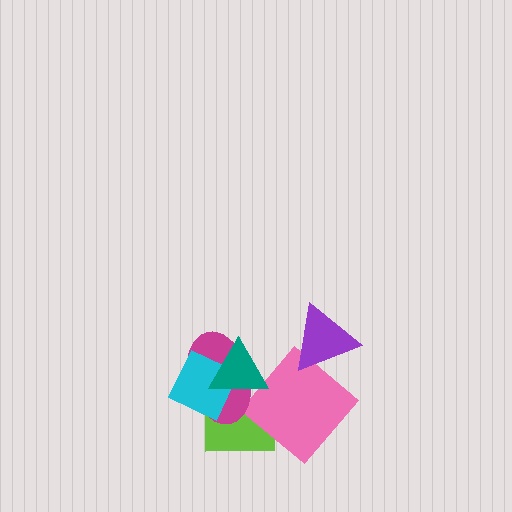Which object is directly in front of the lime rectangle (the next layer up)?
The pink diamond is directly in front of the lime rectangle.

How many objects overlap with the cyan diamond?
3 objects overlap with the cyan diamond.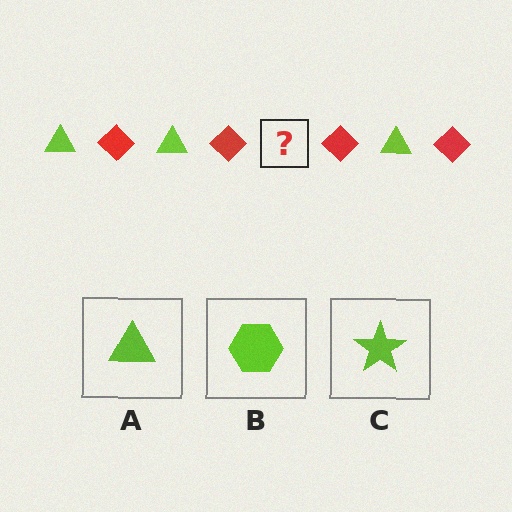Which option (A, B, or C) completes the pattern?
A.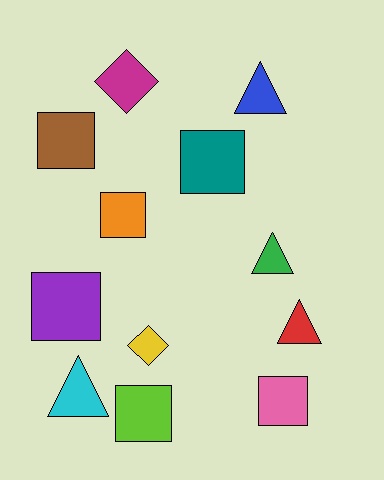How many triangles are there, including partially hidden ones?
There are 4 triangles.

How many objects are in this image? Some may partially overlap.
There are 12 objects.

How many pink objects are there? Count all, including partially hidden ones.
There is 1 pink object.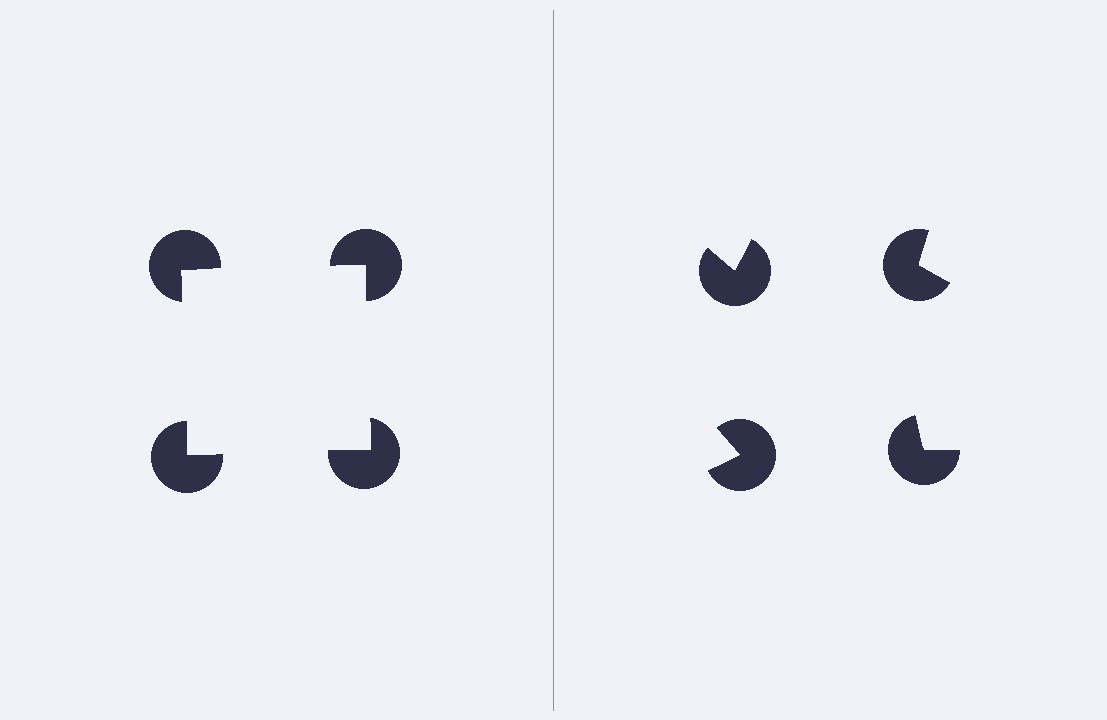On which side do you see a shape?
An illusory square appears on the left side. On the right side the wedge cuts are rotated, so no coherent shape forms.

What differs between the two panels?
The pac-man discs are positioned identically on both sides; only the wedge orientations differ. On the left they align to a square; on the right they are misaligned.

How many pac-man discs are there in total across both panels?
8 — 4 on each side.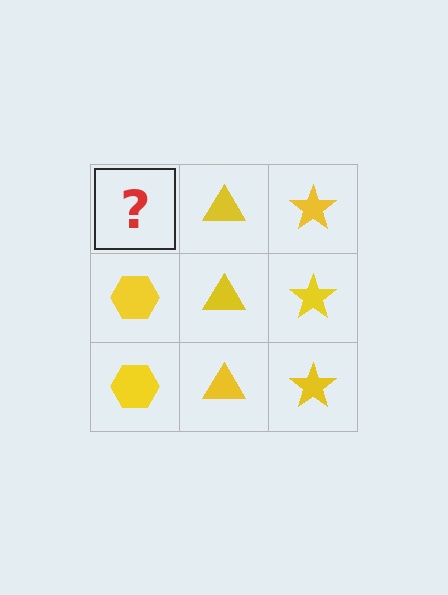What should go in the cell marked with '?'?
The missing cell should contain a yellow hexagon.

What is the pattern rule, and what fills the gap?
The rule is that each column has a consistent shape. The gap should be filled with a yellow hexagon.